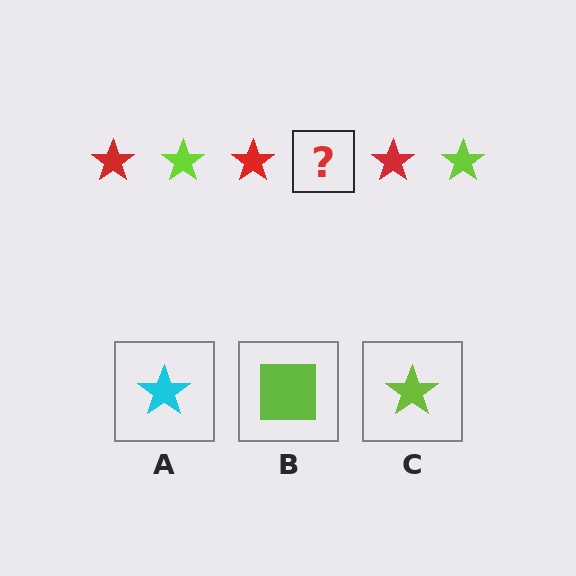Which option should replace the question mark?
Option C.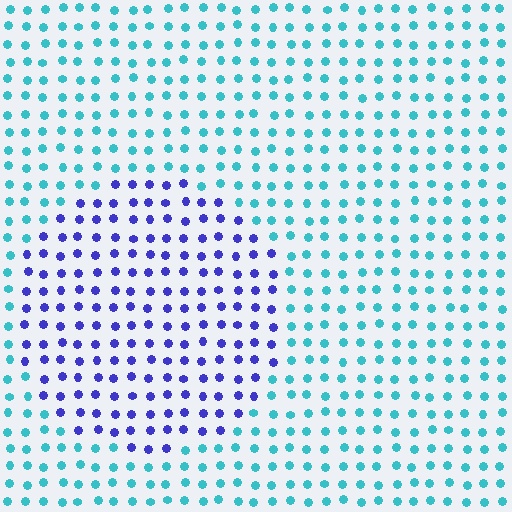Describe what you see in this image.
The image is filled with small cyan elements in a uniform arrangement. A circle-shaped region is visible where the elements are tinted to a slightly different hue, forming a subtle color boundary.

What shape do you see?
I see a circle.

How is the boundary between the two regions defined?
The boundary is defined purely by a slight shift in hue (about 61 degrees). Spacing, size, and orientation are identical on both sides.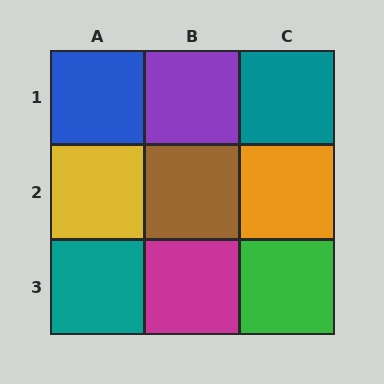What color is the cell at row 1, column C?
Teal.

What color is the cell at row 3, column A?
Teal.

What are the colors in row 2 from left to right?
Yellow, brown, orange.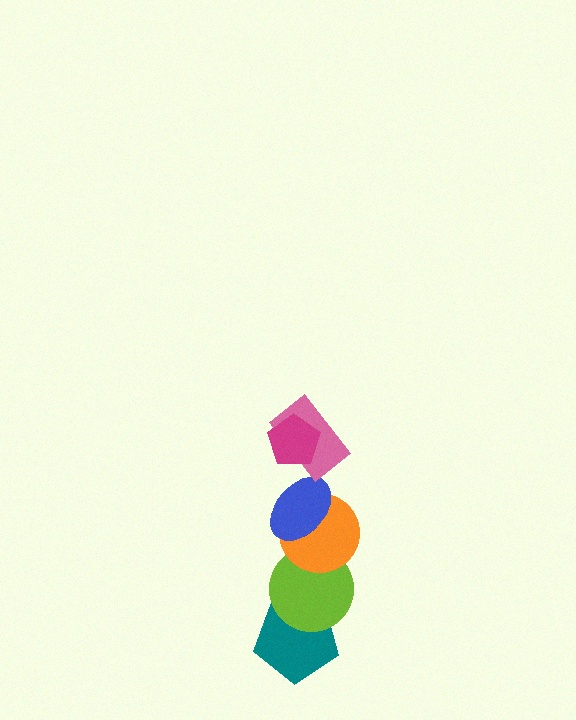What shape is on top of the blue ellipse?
The pink rectangle is on top of the blue ellipse.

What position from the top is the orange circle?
The orange circle is 4th from the top.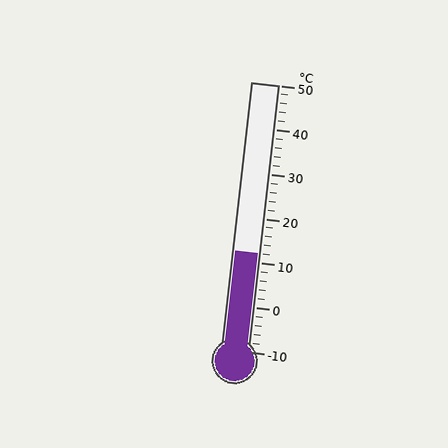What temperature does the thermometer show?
The thermometer shows approximately 12°C.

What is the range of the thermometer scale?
The thermometer scale ranges from -10°C to 50°C.